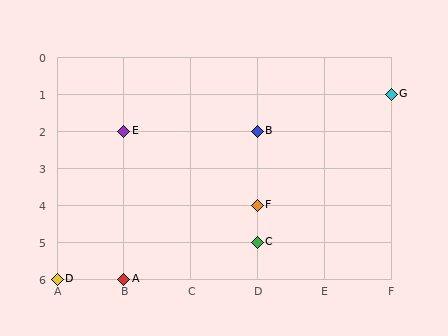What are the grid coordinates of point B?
Point B is at grid coordinates (D, 2).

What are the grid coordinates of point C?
Point C is at grid coordinates (D, 5).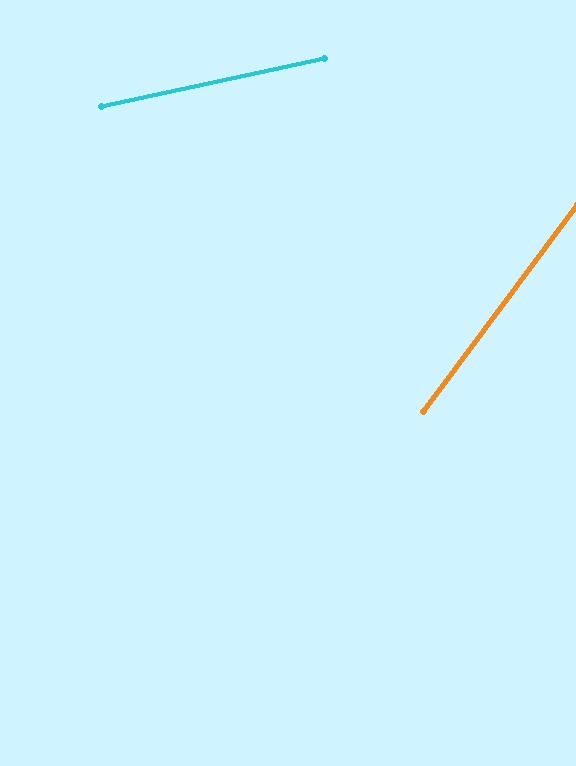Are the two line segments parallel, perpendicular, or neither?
Neither parallel nor perpendicular — they differ by about 41°.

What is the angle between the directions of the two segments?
Approximately 41 degrees.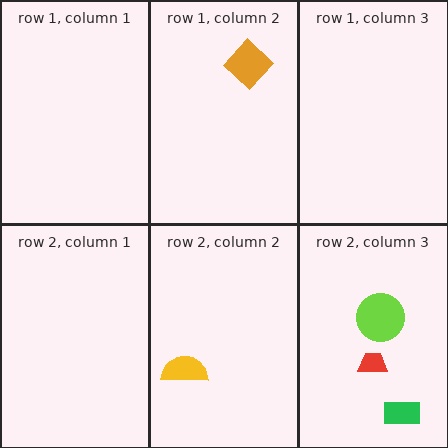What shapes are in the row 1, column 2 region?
The orange diamond.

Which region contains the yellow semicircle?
The row 2, column 2 region.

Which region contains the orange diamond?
The row 1, column 2 region.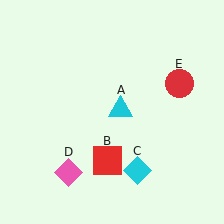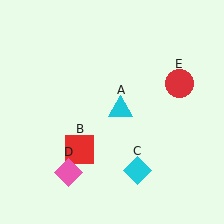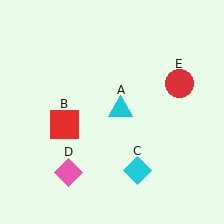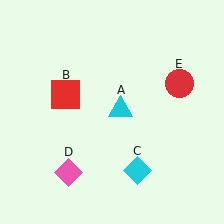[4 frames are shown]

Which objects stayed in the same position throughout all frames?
Cyan triangle (object A) and cyan diamond (object C) and pink diamond (object D) and red circle (object E) remained stationary.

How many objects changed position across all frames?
1 object changed position: red square (object B).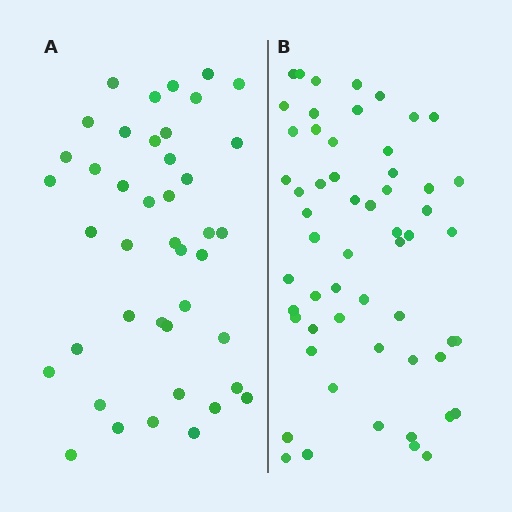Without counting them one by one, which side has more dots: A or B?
Region B (the right region) has more dots.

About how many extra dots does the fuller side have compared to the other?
Region B has approximately 15 more dots than region A.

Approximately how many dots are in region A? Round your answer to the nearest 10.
About 40 dots. (The exact count is 42, which rounds to 40.)